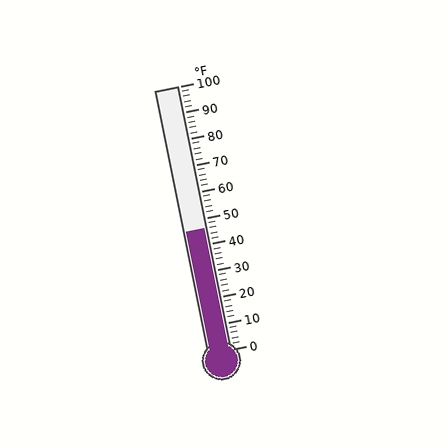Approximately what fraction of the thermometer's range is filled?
The thermometer is filled to approximately 45% of its range.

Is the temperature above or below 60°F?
The temperature is below 60°F.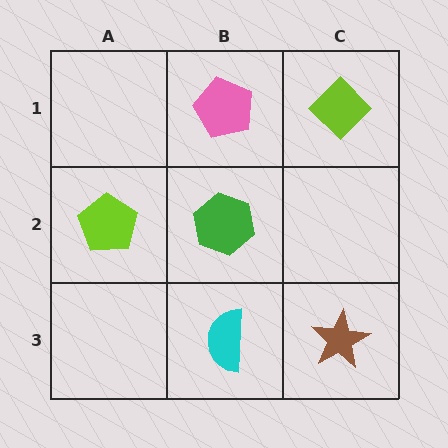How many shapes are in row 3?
2 shapes.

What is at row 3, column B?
A cyan semicircle.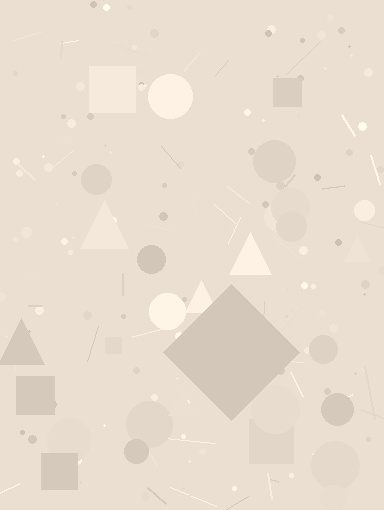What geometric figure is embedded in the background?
A diamond is embedded in the background.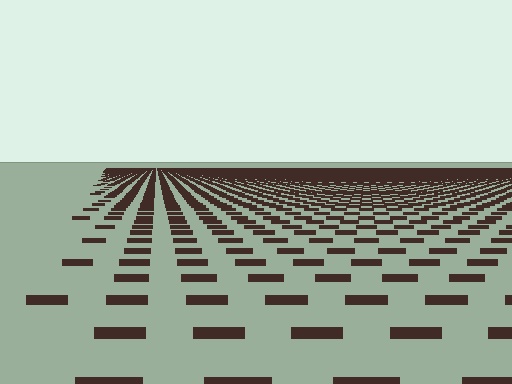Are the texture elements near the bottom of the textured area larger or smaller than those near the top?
Larger. Near the bottom, elements are closer to the viewer and appear at a bigger on-screen size.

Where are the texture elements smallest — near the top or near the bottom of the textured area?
Near the top.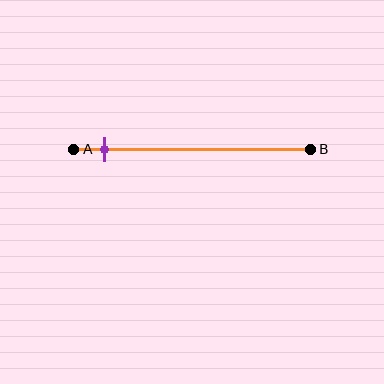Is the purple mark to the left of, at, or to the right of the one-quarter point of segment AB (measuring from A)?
The purple mark is to the left of the one-quarter point of segment AB.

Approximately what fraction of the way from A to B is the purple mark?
The purple mark is approximately 15% of the way from A to B.